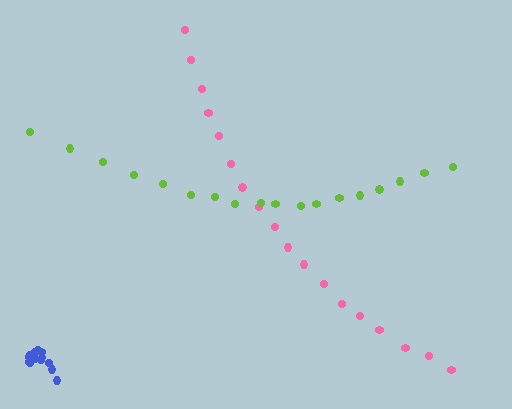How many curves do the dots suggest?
There are 3 distinct paths.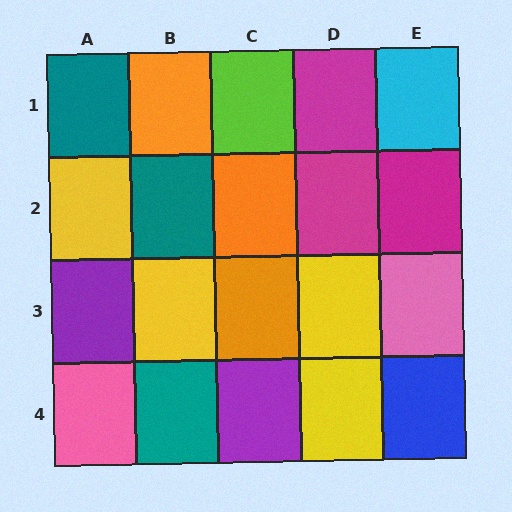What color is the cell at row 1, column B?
Orange.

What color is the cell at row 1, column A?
Teal.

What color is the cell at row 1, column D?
Magenta.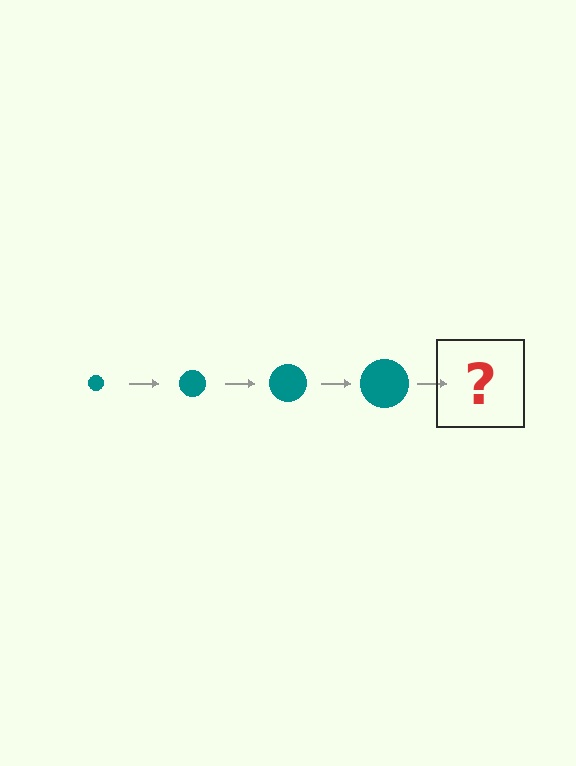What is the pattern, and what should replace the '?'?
The pattern is that the circle gets progressively larger each step. The '?' should be a teal circle, larger than the previous one.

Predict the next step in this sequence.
The next step is a teal circle, larger than the previous one.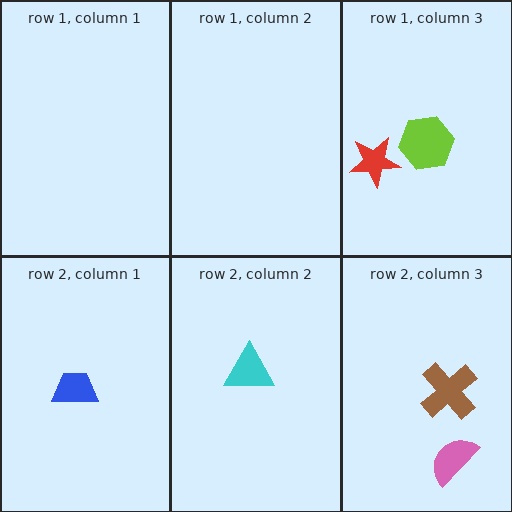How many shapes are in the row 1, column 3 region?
2.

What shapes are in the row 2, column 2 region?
The cyan triangle.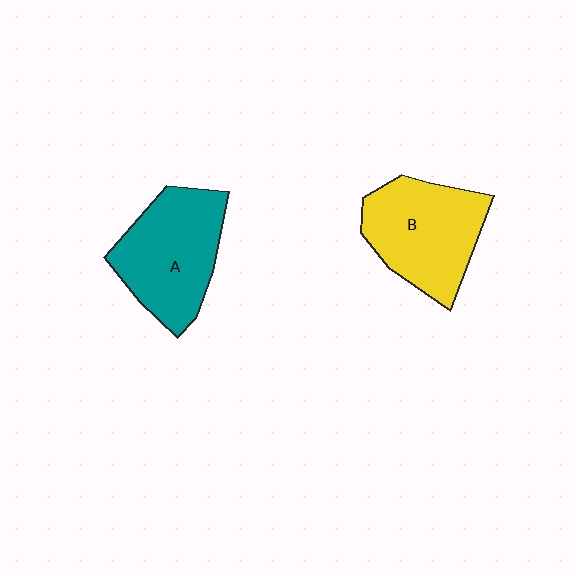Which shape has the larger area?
Shape A (teal).